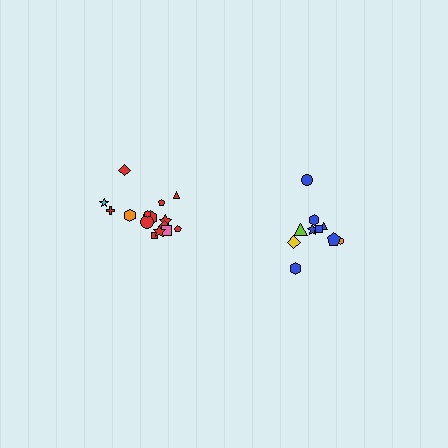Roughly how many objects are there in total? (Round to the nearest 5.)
Roughly 25 objects in total.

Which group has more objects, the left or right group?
The left group.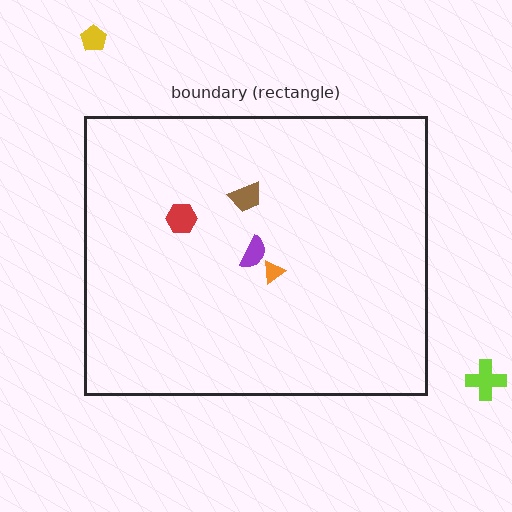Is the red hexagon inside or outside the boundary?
Inside.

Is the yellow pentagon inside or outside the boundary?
Outside.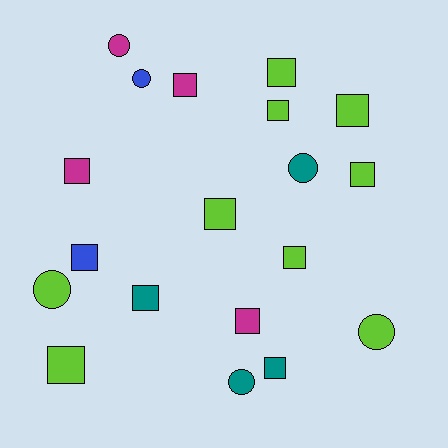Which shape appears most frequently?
Square, with 13 objects.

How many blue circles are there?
There is 1 blue circle.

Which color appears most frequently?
Lime, with 9 objects.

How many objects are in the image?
There are 19 objects.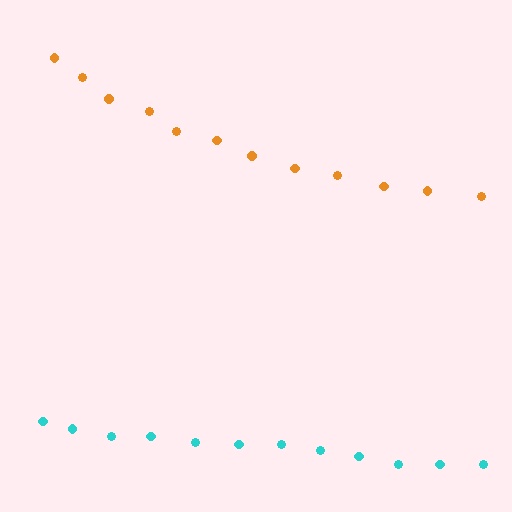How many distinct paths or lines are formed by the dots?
There are 2 distinct paths.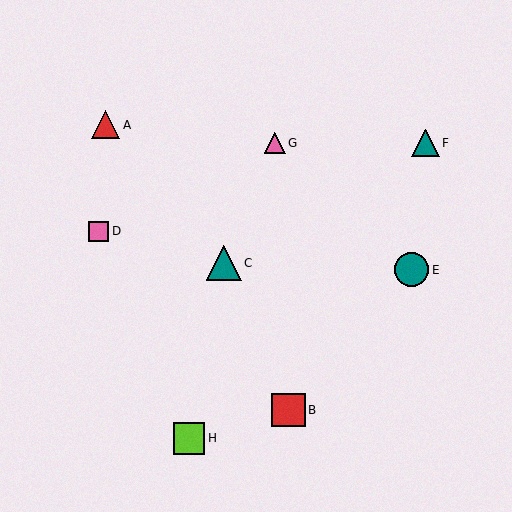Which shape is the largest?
The teal triangle (labeled C) is the largest.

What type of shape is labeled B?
Shape B is a red square.